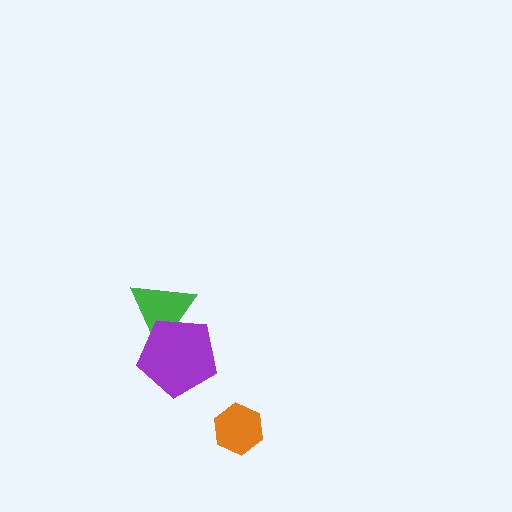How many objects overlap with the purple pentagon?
1 object overlaps with the purple pentagon.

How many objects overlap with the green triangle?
1 object overlaps with the green triangle.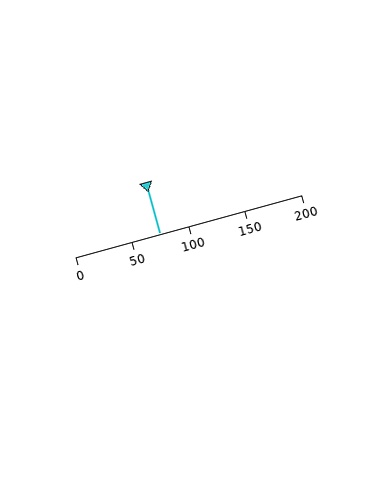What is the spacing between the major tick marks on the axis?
The major ticks are spaced 50 apart.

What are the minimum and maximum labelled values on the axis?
The axis runs from 0 to 200.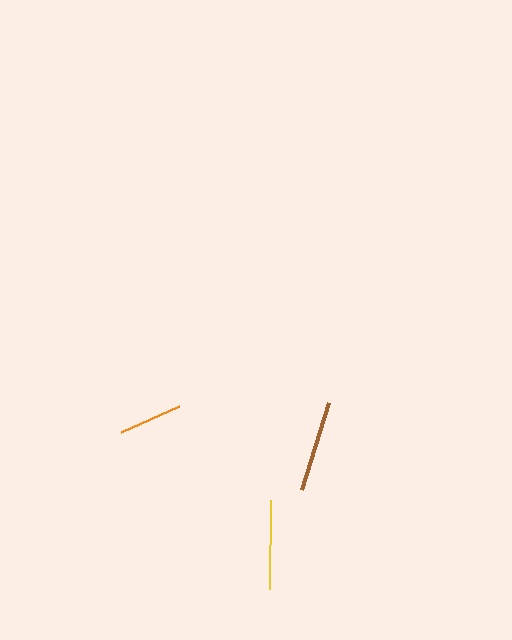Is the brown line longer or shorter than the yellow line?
The brown line is longer than the yellow line.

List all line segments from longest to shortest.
From longest to shortest: brown, yellow, orange.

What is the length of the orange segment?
The orange segment is approximately 63 pixels long.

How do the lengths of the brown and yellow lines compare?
The brown and yellow lines are approximately the same length.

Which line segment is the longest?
The brown line is the longest at approximately 91 pixels.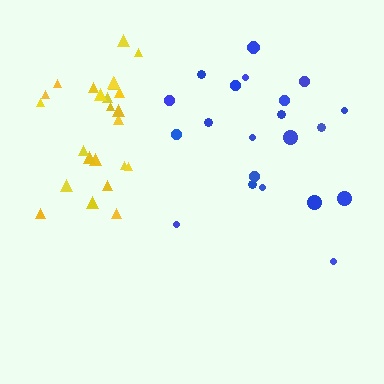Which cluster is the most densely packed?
Yellow.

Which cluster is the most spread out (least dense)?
Blue.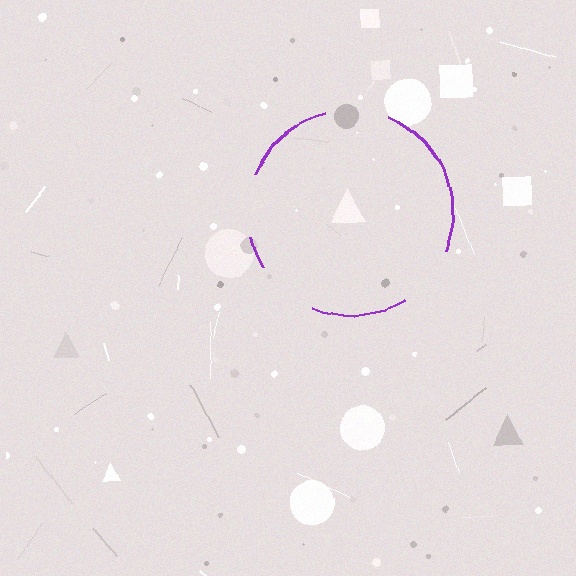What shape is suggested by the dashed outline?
The dashed outline suggests a circle.